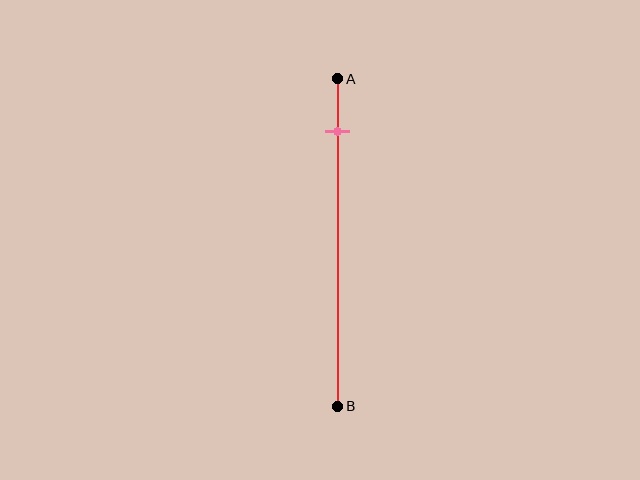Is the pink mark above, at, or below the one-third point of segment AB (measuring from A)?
The pink mark is above the one-third point of segment AB.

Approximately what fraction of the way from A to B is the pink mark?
The pink mark is approximately 15% of the way from A to B.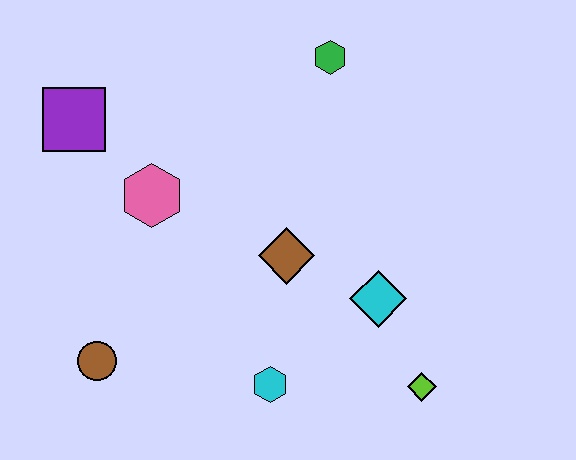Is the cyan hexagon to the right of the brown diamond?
No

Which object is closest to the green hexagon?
The brown diamond is closest to the green hexagon.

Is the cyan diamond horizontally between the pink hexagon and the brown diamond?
No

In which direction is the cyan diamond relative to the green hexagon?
The cyan diamond is below the green hexagon.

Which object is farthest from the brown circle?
The green hexagon is farthest from the brown circle.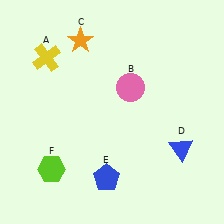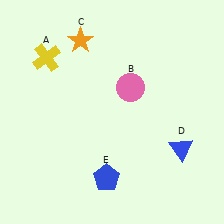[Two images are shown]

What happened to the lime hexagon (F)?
The lime hexagon (F) was removed in Image 2. It was in the bottom-left area of Image 1.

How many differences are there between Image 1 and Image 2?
There is 1 difference between the two images.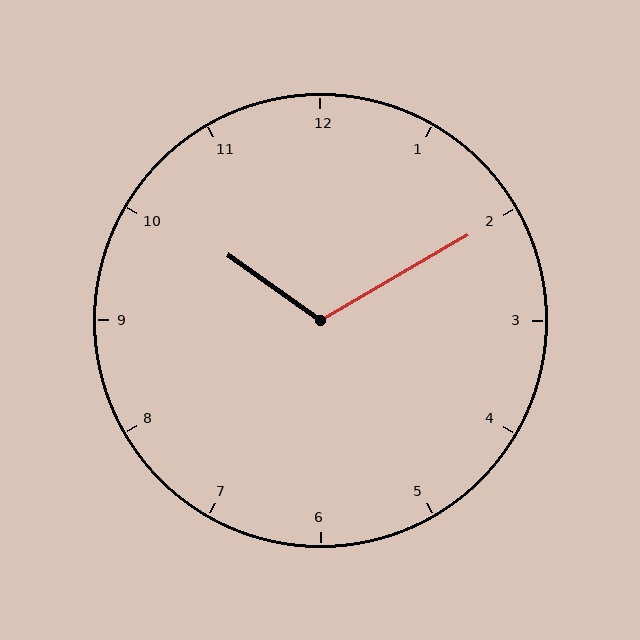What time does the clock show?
10:10.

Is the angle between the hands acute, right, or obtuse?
It is obtuse.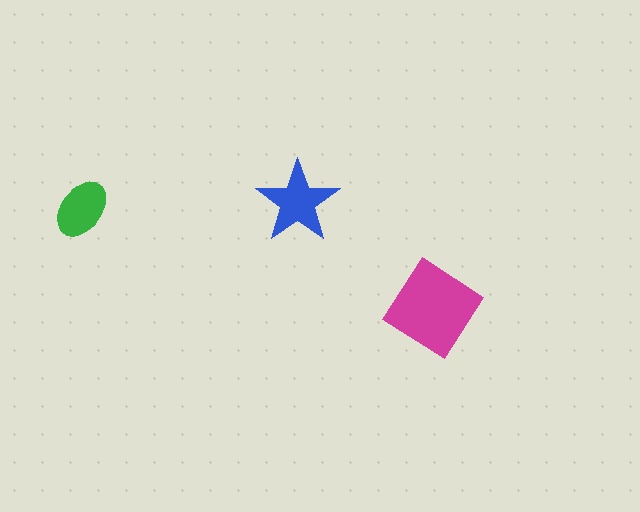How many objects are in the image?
There are 3 objects in the image.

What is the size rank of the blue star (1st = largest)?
2nd.